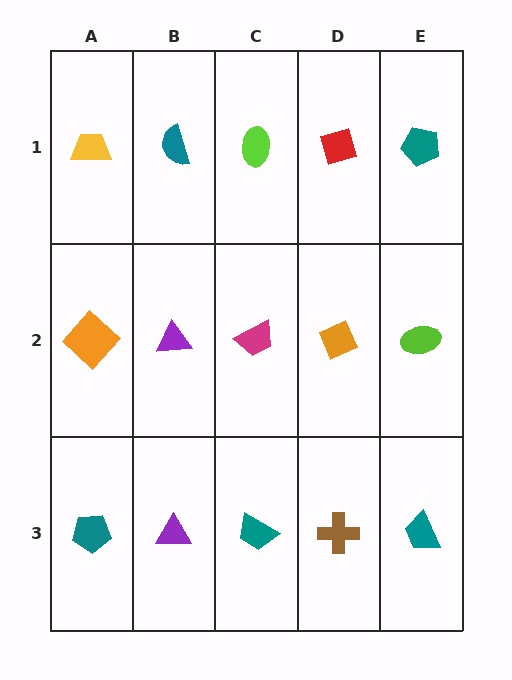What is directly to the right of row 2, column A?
A purple triangle.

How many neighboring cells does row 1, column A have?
2.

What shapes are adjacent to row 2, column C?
A lime ellipse (row 1, column C), a teal trapezoid (row 3, column C), a purple triangle (row 2, column B), an orange diamond (row 2, column D).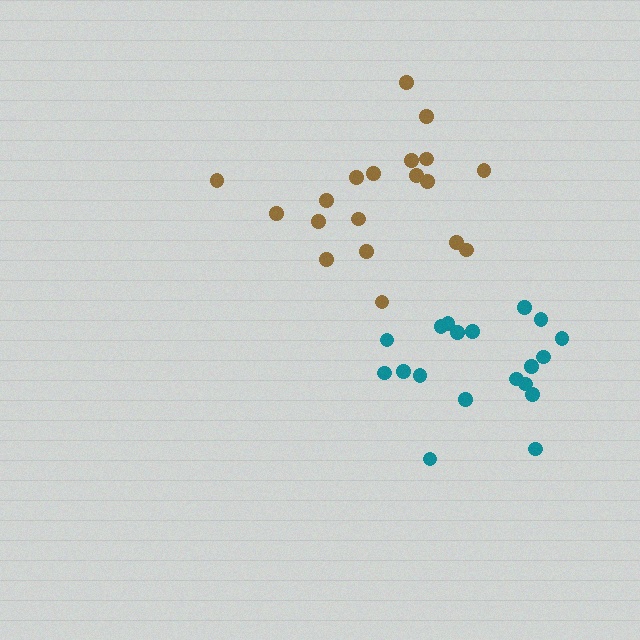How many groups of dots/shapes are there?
There are 2 groups.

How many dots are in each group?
Group 1: 19 dots, Group 2: 19 dots (38 total).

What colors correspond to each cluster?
The clusters are colored: teal, brown.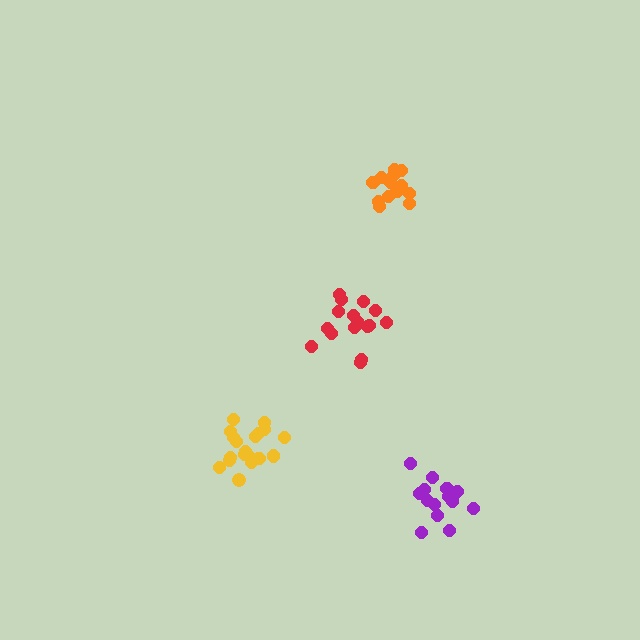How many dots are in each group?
Group 1: 15 dots, Group 2: 14 dots, Group 3: 16 dots, Group 4: 19 dots (64 total).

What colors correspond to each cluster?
The clusters are colored: purple, orange, red, yellow.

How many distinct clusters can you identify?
There are 4 distinct clusters.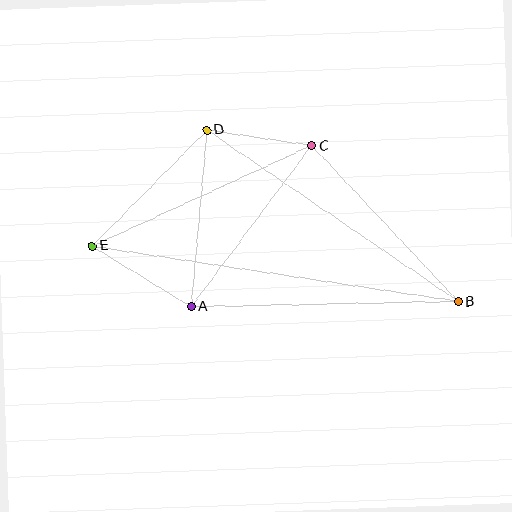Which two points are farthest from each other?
Points B and E are farthest from each other.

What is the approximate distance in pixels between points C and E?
The distance between C and E is approximately 241 pixels.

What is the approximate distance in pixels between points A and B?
The distance between A and B is approximately 267 pixels.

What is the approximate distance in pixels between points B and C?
The distance between B and C is approximately 214 pixels.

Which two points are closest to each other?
Points C and D are closest to each other.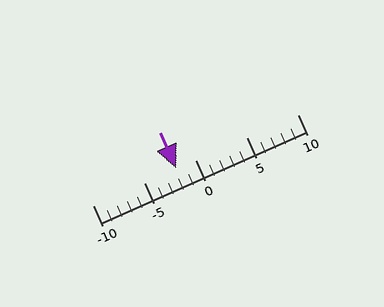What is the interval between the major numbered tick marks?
The major tick marks are spaced 5 units apart.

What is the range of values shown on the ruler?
The ruler shows values from -10 to 10.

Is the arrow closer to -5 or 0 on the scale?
The arrow is closer to 0.